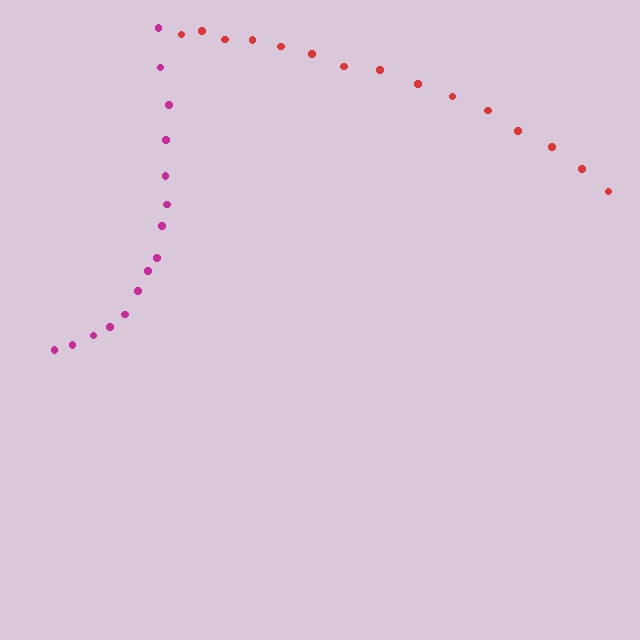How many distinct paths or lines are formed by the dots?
There are 2 distinct paths.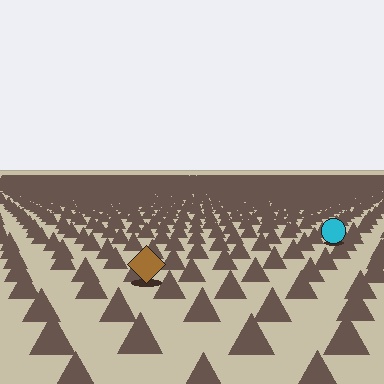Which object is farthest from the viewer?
The cyan circle is farthest from the viewer. It appears smaller and the ground texture around it is denser.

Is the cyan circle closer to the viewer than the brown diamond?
No. The brown diamond is closer — you can tell from the texture gradient: the ground texture is coarser near it.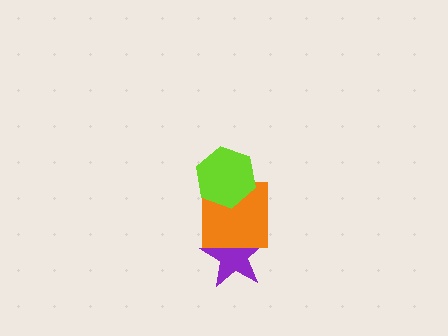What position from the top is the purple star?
The purple star is 3rd from the top.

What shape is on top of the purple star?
The orange square is on top of the purple star.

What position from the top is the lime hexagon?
The lime hexagon is 1st from the top.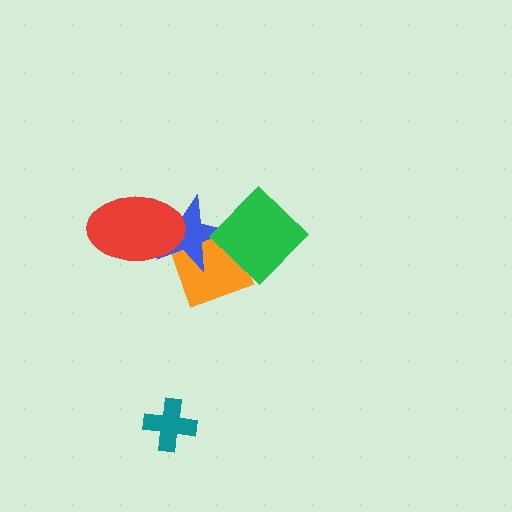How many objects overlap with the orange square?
2 objects overlap with the orange square.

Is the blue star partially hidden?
Yes, it is partially covered by another shape.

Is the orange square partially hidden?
Yes, it is partially covered by another shape.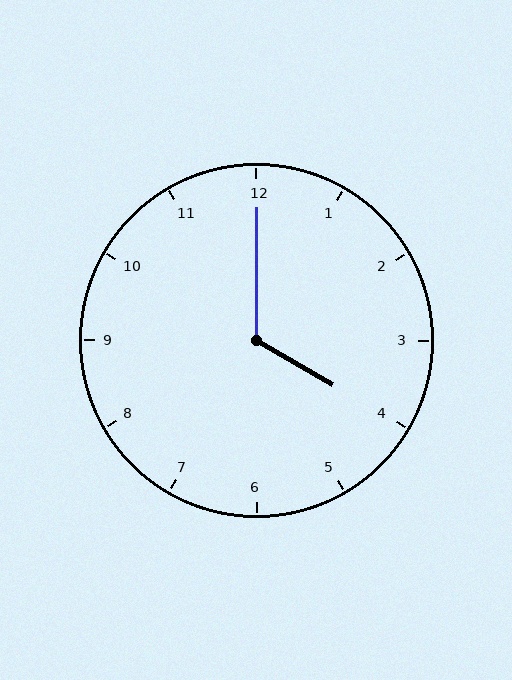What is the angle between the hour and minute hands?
Approximately 120 degrees.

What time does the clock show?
4:00.